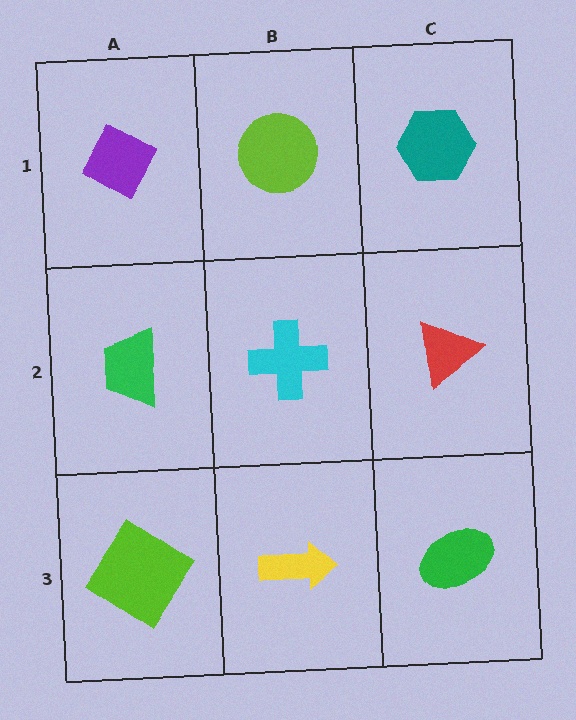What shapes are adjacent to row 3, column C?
A red triangle (row 2, column C), a yellow arrow (row 3, column B).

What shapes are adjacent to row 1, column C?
A red triangle (row 2, column C), a lime circle (row 1, column B).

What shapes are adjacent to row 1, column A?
A green trapezoid (row 2, column A), a lime circle (row 1, column B).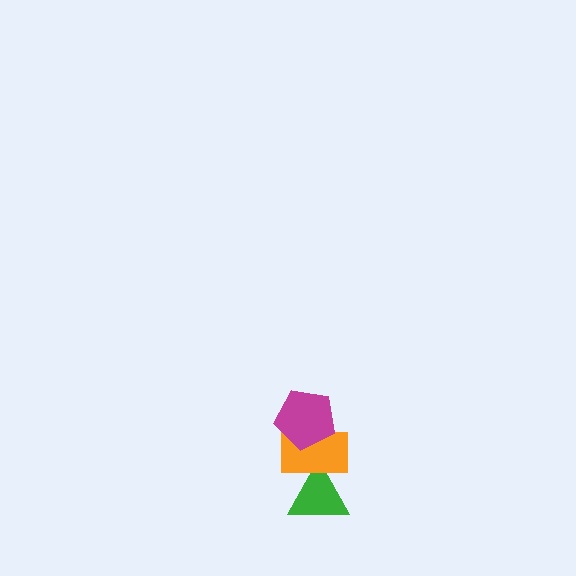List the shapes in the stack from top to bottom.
From top to bottom: the magenta pentagon, the orange rectangle, the green triangle.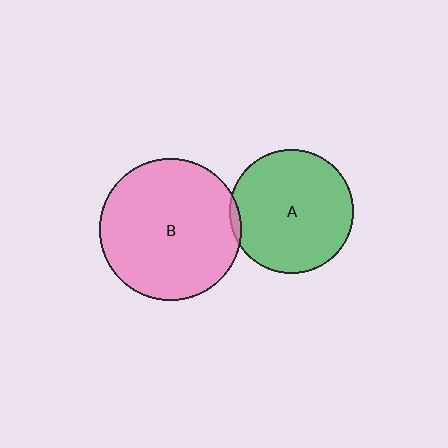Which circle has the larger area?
Circle B (pink).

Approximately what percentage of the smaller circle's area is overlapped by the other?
Approximately 5%.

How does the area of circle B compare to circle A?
Approximately 1.3 times.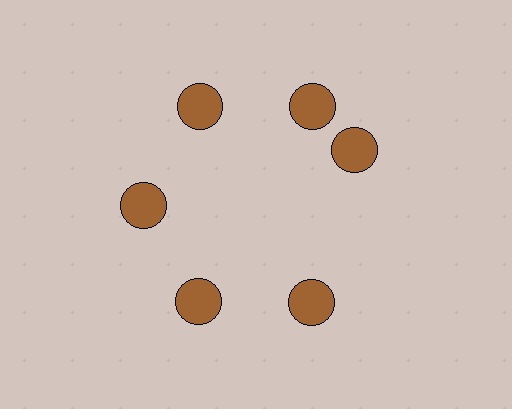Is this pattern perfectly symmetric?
No. The 6 brown circles are arranged in a ring, but one element near the 3 o'clock position is rotated out of alignment along the ring, breaking the 6-fold rotational symmetry.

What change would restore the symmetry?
The symmetry would be restored by rotating it back into even spacing with its neighbors so that all 6 circles sit at equal angles and equal distance from the center.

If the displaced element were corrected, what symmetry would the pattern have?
It would have 6-fold rotational symmetry — the pattern would map onto itself every 60 degrees.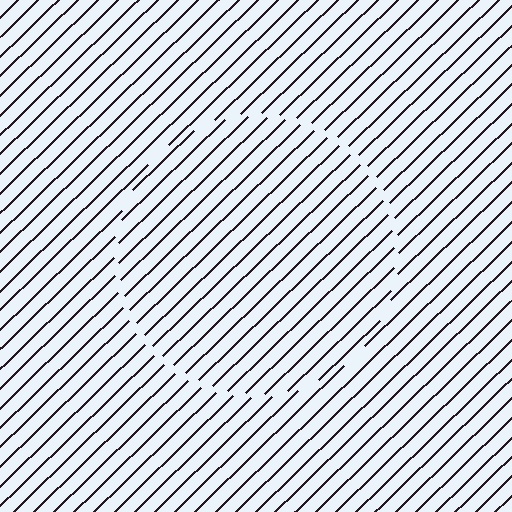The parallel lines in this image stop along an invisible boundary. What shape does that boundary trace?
An illusory circle. The interior of the shape contains the same grating, shifted by half a period — the contour is defined by the phase discontinuity where line-ends from the inner and outer gratings abut.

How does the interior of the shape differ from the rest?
The interior of the shape contains the same grating, shifted by half a period — the contour is defined by the phase discontinuity where line-ends from the inner and outer gratings abut.